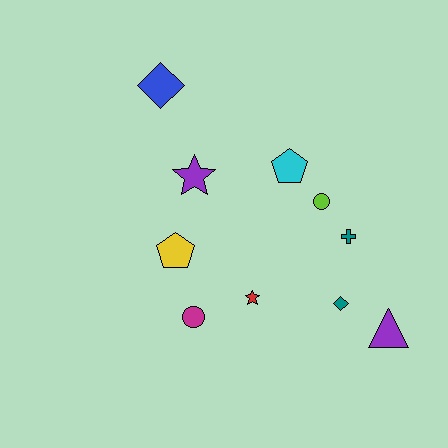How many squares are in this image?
There are no squares.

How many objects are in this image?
There are 10 objects.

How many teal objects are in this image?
There are 2 teal objects.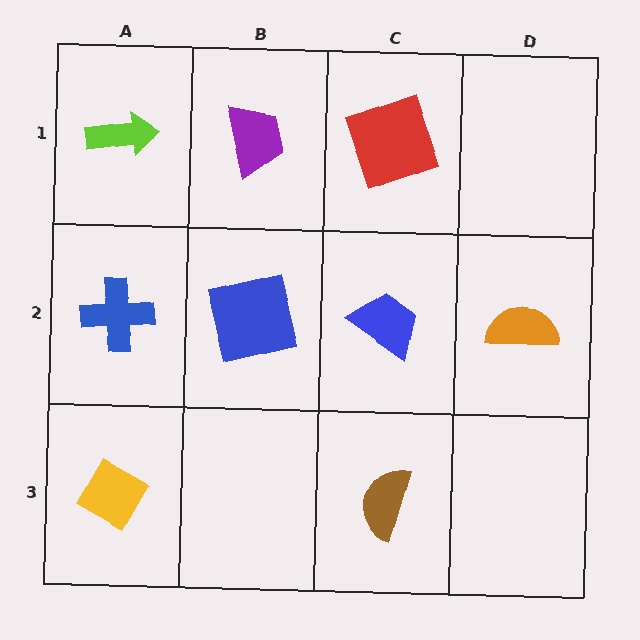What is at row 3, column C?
A brown semicircle.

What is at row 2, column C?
A blue trapezoid.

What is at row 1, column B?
A purple trapezoid.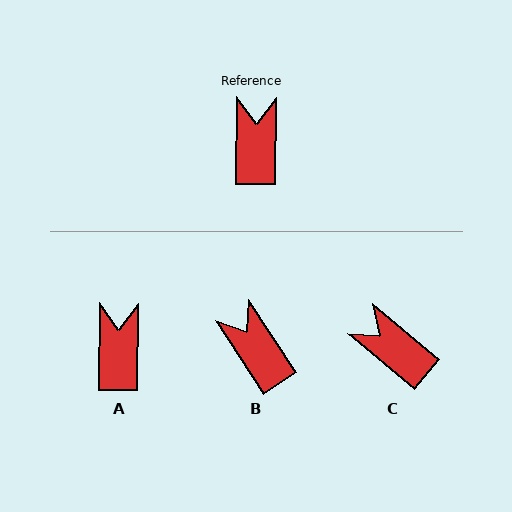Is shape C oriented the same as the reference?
No, it is off by about 51 degrees.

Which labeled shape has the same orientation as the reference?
A.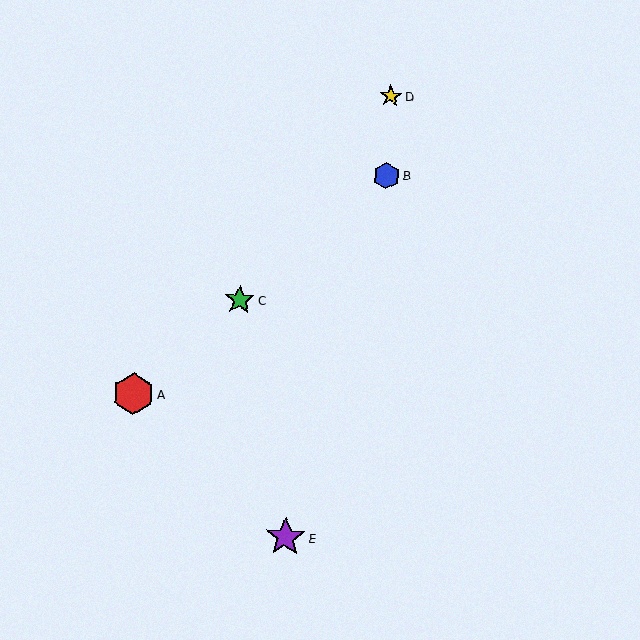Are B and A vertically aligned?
No, B is at x≈387 and A is at x≈133.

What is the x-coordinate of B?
Object B is at x≈387.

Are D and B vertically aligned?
Yes, both are at x≈391.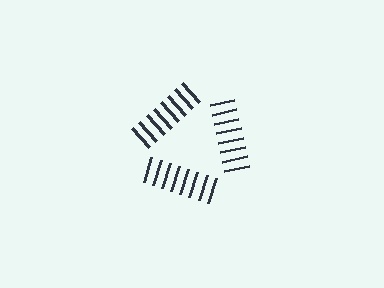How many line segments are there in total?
24 — 8 along each of the 3 edges.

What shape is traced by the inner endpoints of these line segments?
An illusory triangle — the line segments terminate on its edges but no continuous stroke is drawn.